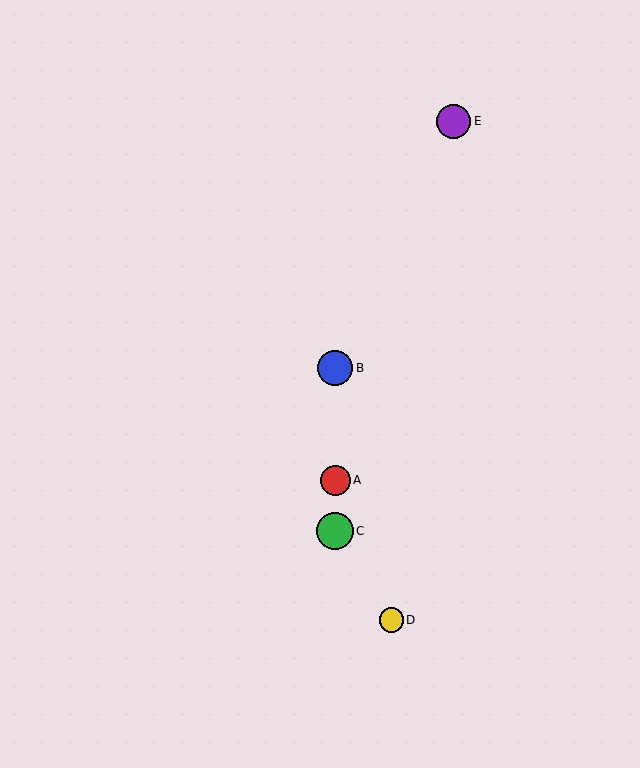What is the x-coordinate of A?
Object A is at x≈335.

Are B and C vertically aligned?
Yes, both are at x≈335.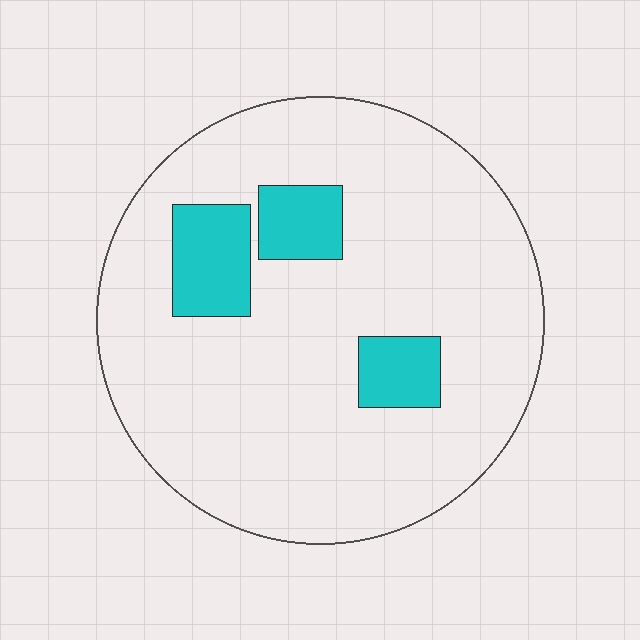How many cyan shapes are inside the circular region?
3.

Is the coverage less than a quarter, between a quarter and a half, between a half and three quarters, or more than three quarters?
Less than a quarter.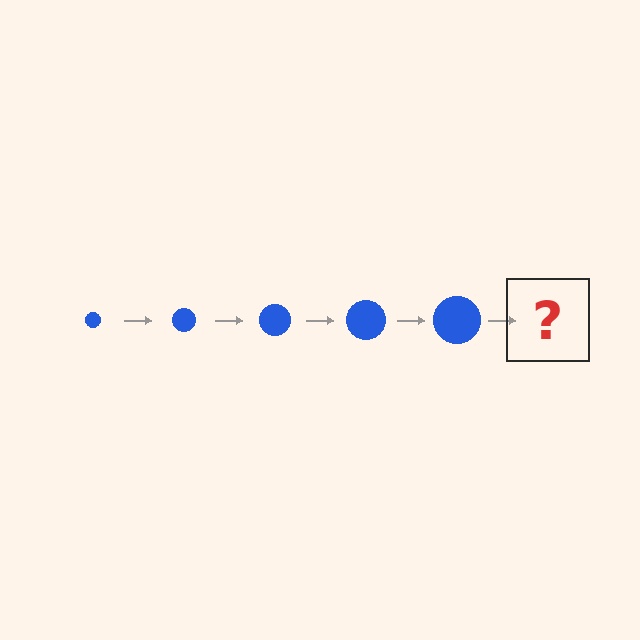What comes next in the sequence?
The next element should be a blue circle, larger than the previous one.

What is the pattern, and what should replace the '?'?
The pattern is that the circle gets progressively larger each step. The '?' should be a blue circle, larger than the previous one.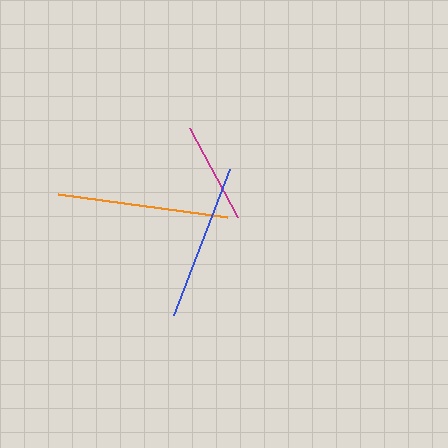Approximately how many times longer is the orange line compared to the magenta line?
The orange line is approximately 1.7 times the length of the magenta line.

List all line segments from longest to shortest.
From longest to shortest: orange, blue, magenta.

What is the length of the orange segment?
The orange segment is approximately 171 pixels long.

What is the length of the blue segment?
The blue segment is approximately 157 pixels long.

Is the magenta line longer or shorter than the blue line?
The blue line is longer than the magenta line.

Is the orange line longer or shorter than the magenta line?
The orange line is longer than the magenta line.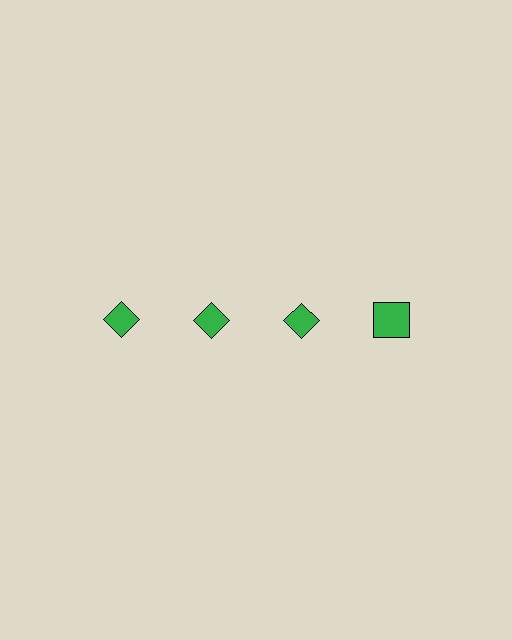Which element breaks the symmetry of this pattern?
The green square in the top row, second from right column breaks the symmetry. All other shapes are green diamonds.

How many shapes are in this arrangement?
There are 4 shapes arranged in a grid pattern.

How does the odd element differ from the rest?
It has a different shape: square instead of diamond.